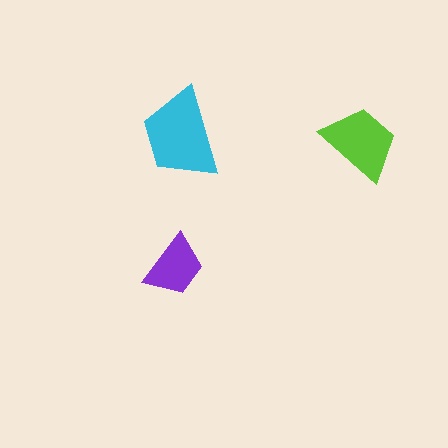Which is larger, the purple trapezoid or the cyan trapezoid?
The cyan one.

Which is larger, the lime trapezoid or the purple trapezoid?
The lime one.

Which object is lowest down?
The purple trapezoid is bottommost.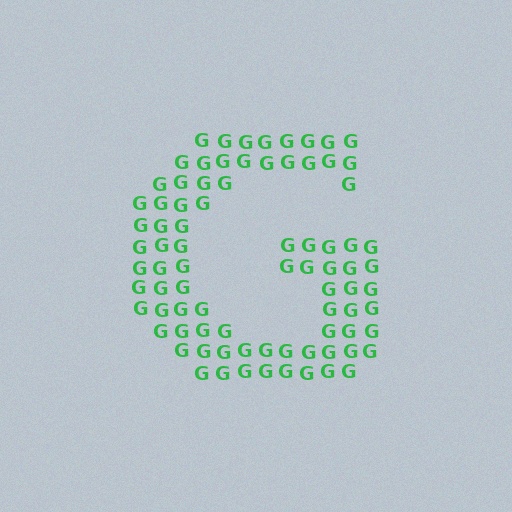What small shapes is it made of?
It is made of small letter G's.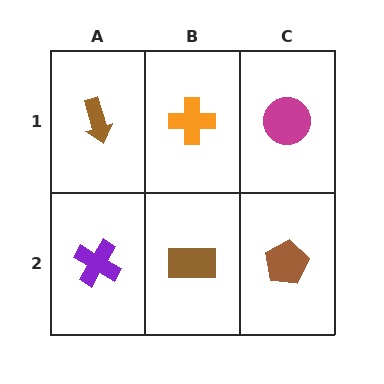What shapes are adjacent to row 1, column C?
A brown pentagon (row 2, column C), an orange cross (row 1, column B).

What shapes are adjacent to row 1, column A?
A purple cross (row 2, column A), an orange cross (row 1, column B).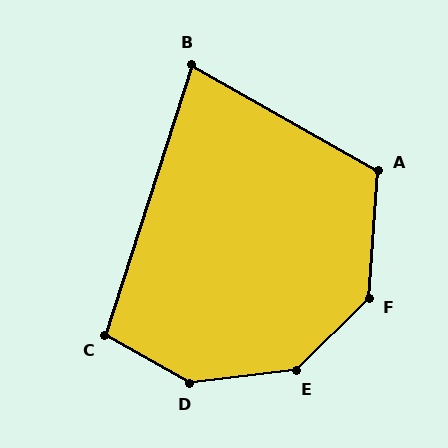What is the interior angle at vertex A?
Approximately 116 degrees (obtuse).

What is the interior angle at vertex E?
Approximately 142 degrees (obtuse).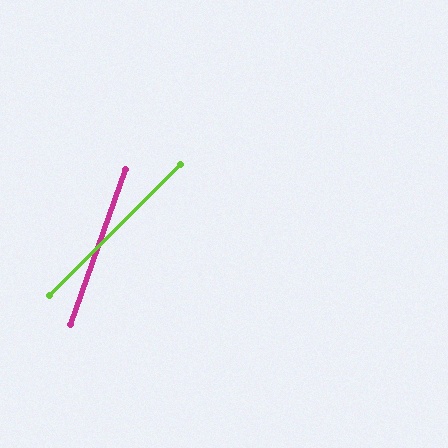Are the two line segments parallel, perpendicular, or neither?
Neither parallel nor perpendicular — they differ by about 25°.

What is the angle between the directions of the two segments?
Approximately 25 degrees.